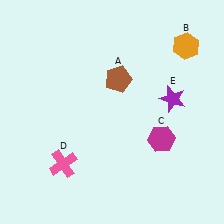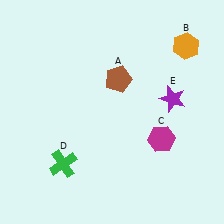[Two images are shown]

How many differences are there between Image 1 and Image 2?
There is 1 difference between the two images.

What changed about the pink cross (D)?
In Image 1, D is pink. In Image 2, it changed to green.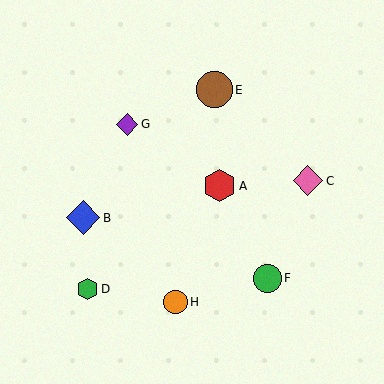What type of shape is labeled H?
Shape H is an orange circle.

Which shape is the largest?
The brown circle (labeled E) is the largest.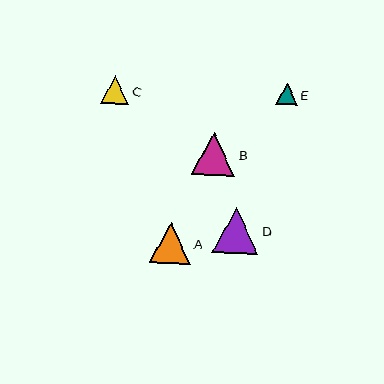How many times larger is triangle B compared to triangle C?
Triangle B is approximately 1.5 times the size of triangle C.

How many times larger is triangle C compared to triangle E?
Triangle C is approximately 1.3 times the size of triangle E.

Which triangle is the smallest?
Triangle E is the smallest with a size of approximately 21 pixels.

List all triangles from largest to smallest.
From largest to smallest: D, B, A, C, E.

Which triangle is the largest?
Triangle D is the largest with a size of approximately 46 pixels.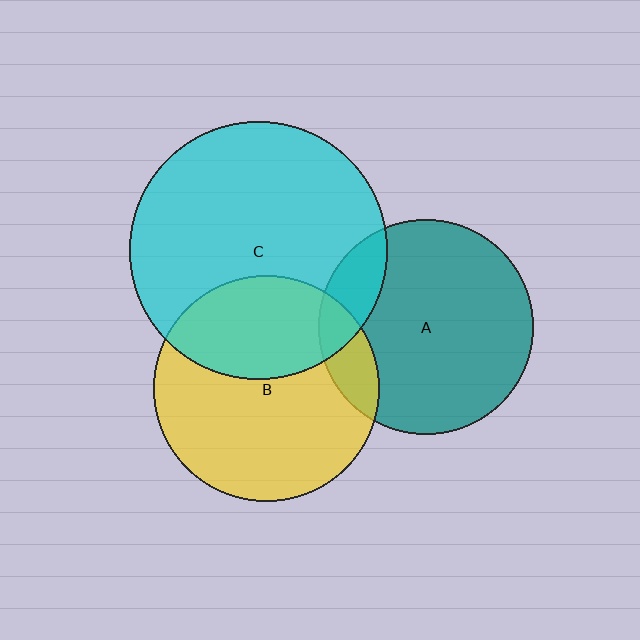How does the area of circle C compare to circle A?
Approximately 1.4 times.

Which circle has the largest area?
Circle C (cyan).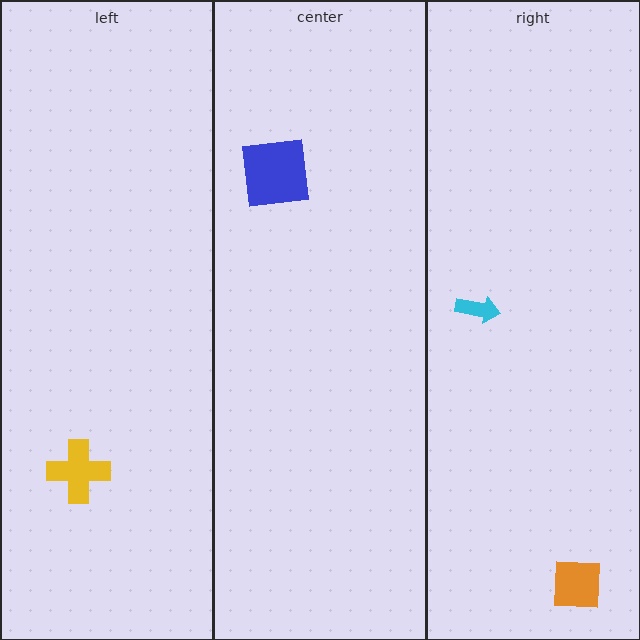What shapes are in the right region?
The cyan arrow, the orange square.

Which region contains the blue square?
The center region.